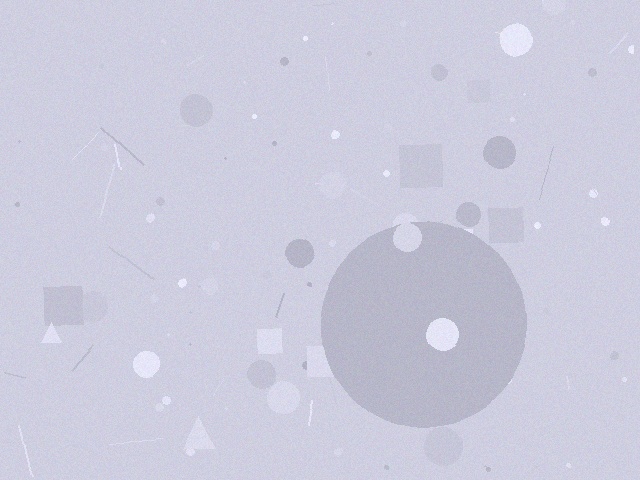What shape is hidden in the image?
A circle is hidden in the image.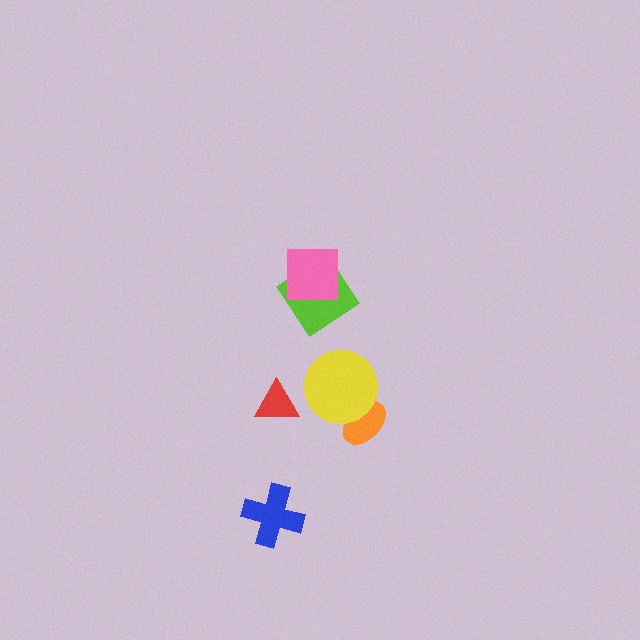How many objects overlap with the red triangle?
0 objects overlap with the red triangle.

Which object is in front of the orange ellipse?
The yellow circle is in front of the orange ellipse.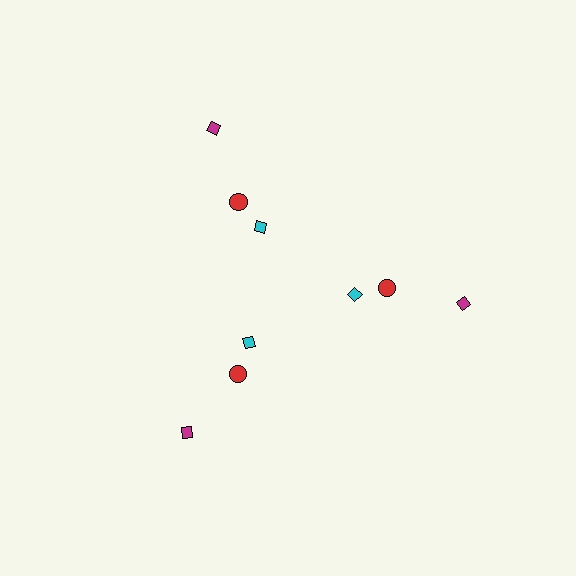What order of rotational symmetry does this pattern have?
This pattern has 3-fold rotational symmetry.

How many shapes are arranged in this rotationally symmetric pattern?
There are 9 shapes, arranged in 3 groups of 3.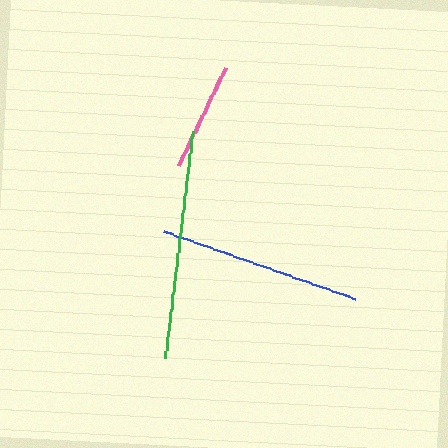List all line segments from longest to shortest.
From longest to shortest: green, blue, pink.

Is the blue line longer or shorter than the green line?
The green line is longer than the blue line.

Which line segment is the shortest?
The pink line is the shortest at approximately 108 pixels.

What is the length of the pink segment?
The pink segment is approximately 108 pixels long.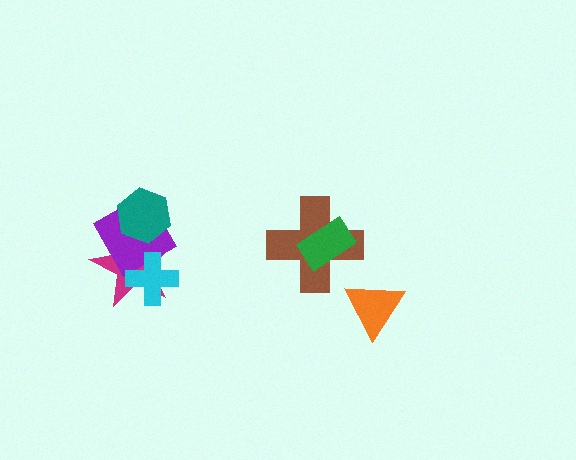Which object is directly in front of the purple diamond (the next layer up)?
The teal hexagon is directly in front of the purple diamond.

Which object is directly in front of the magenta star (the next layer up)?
The purple diamond is directly in front of the magenta star.